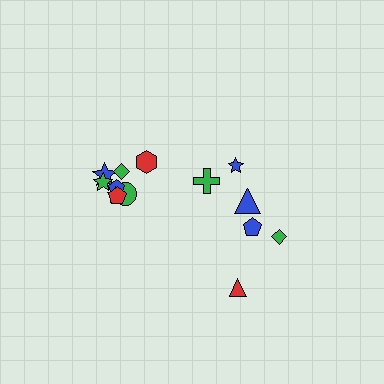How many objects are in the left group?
There are 8 objects.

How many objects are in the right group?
There are 6 objects.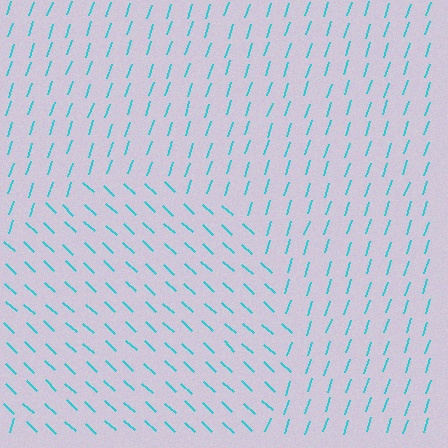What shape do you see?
I see a circle.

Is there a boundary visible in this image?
Yes, there is a texture boundary formed by a change in line orientation.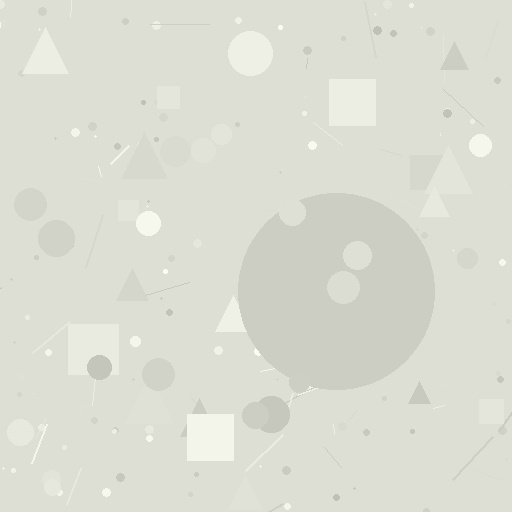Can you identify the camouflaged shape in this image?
The camouflaged shape is a circle.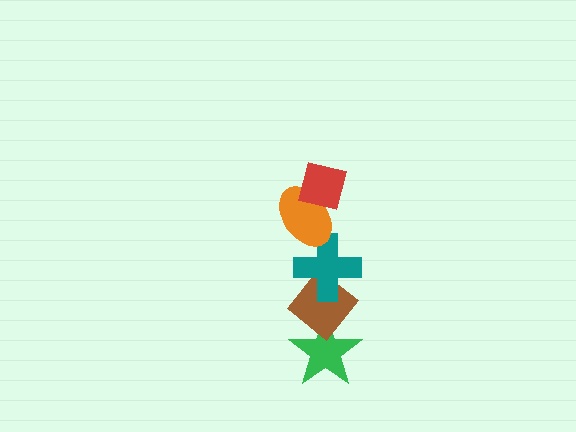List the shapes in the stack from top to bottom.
From top to bottom: the red square, the orange ellipse, the teal cross, the brown diamond, the green star.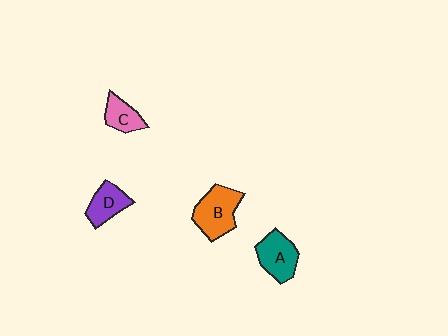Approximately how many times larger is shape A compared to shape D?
Approximately 1.3 times.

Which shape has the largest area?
Shape B (orange).